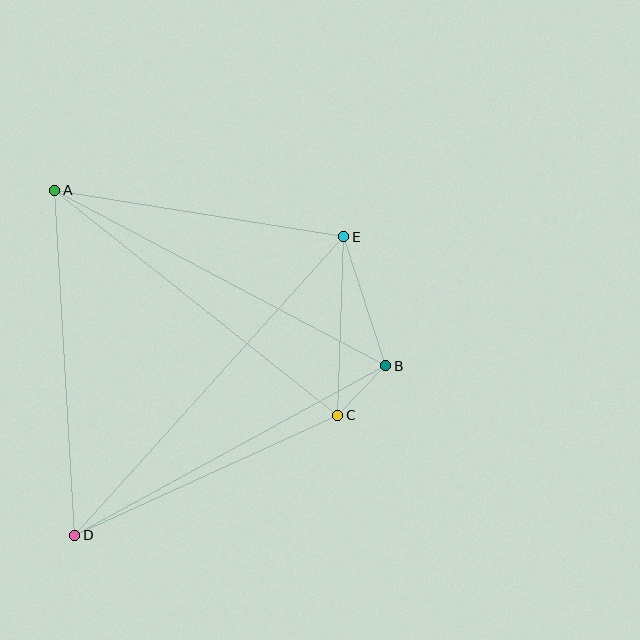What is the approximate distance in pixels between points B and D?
The distance between B and D is approximately 354 pixels.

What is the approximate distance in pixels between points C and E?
The distance between C and E is approximately 179 pixels.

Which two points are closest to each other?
Points B and C are closest to each other.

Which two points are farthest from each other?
Points D and E are farthest from each other.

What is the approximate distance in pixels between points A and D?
The distance between A and D is approximately 345 pixels.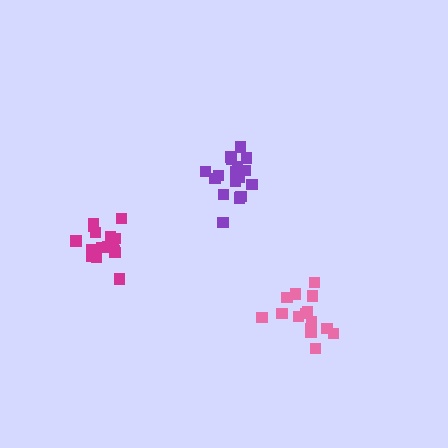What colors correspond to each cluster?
The clusters are colored: magenta, purple, pink.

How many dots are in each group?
Group 1: 16 dots, Group 2: 17 dots, Group 3: 15 dots (48 total).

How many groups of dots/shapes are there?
There are 3 groups.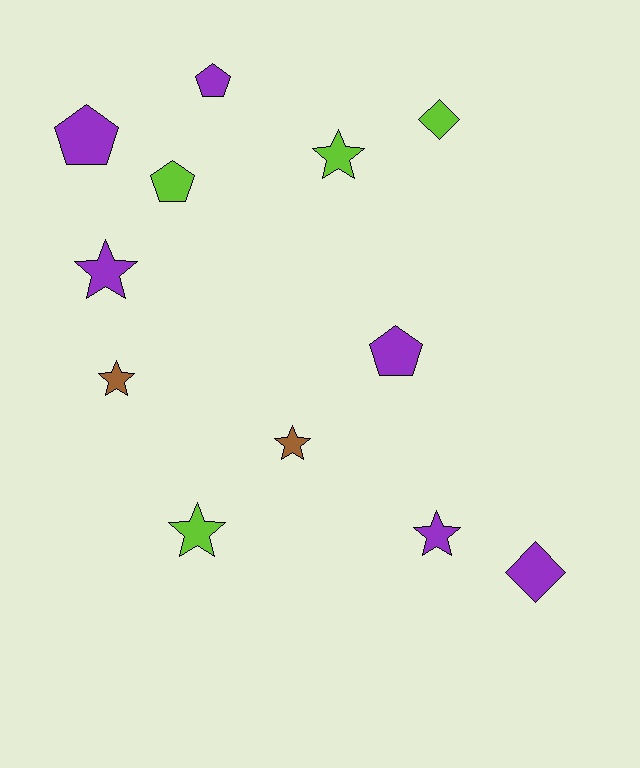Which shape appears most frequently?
Star, with 6 objects.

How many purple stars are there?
There are 2 purple stars.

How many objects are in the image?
There are 12 objects.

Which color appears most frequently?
Purple, with 6 objects.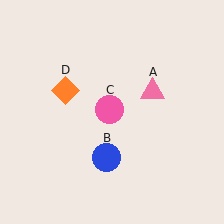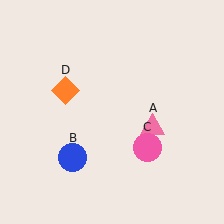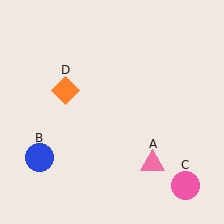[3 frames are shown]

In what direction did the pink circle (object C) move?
The pink circle (object C) moved down and to the right.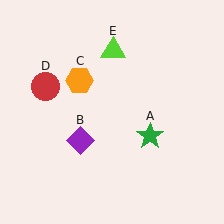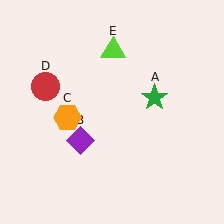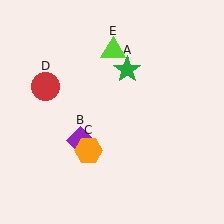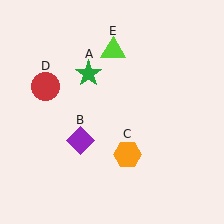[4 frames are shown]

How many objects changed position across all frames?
2 objects changed position: green star (object A), orange hexagon (object C).